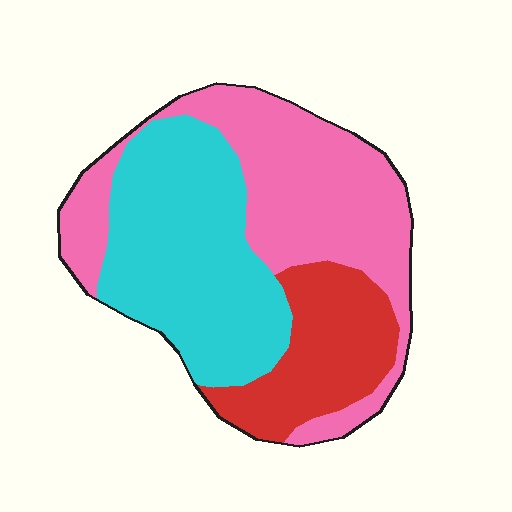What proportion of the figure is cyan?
Cyan takes up between a third and a half of the figure.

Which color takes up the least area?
Red, at roughly 20%.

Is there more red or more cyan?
Cyan.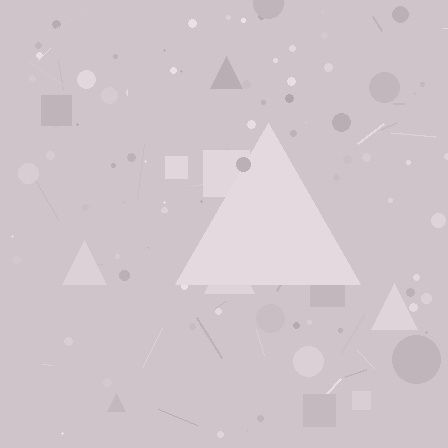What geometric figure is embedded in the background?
A triangle is embedded in the background.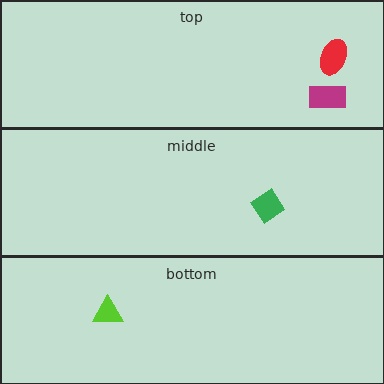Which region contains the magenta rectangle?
The top region.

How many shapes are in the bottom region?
1.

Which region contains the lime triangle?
The bottom region.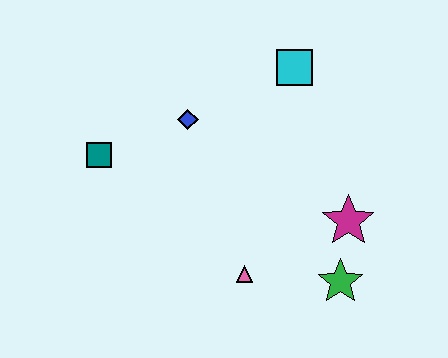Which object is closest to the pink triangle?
The green star is closest to the pink triangle.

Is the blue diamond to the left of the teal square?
No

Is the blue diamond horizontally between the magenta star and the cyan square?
No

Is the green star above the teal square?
No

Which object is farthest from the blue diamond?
The green star is farthest from the blue diamond.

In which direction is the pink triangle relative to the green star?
The pink triangle is to the left of the green star.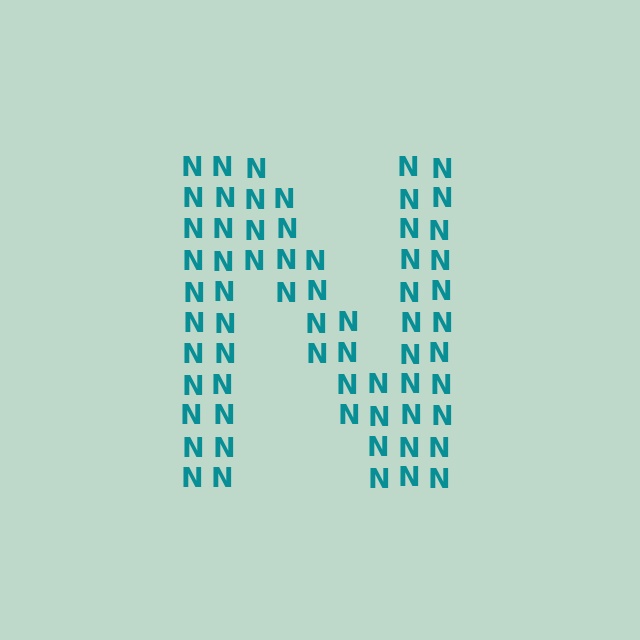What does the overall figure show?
The overall figure shows the letter N.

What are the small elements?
The small elements are letter N's.